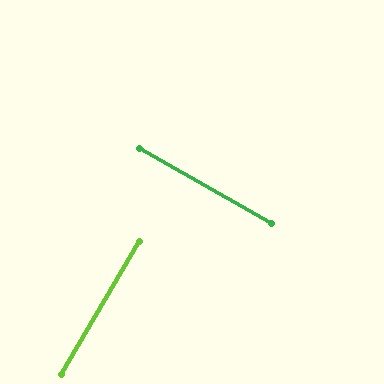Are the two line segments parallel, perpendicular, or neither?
Perpendicular — they meet at approximately 89°.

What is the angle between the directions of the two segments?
Approximately 89 degrees.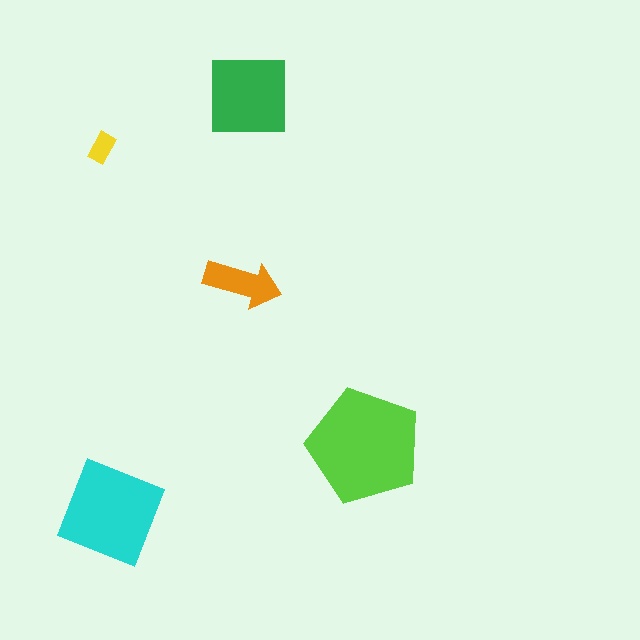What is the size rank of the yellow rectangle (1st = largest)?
5th.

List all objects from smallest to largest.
The yellow rectangle, the orange arrow, the green square, the cyan diamond, the lime pentagon.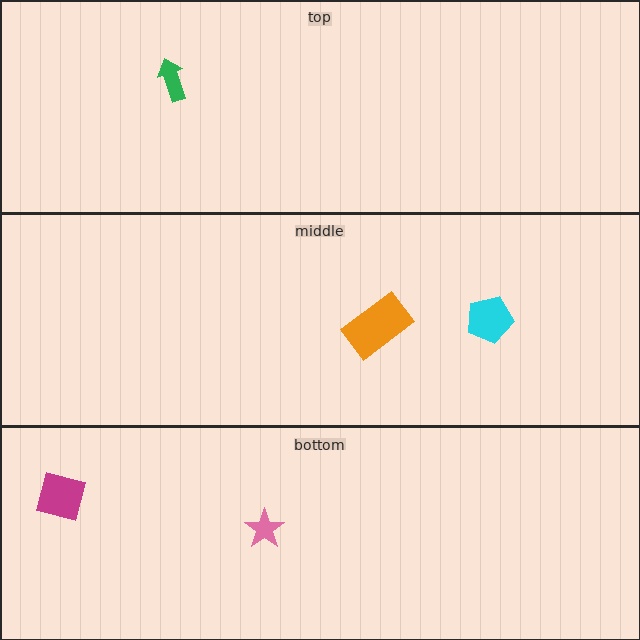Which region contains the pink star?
The bottom region.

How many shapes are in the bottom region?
2.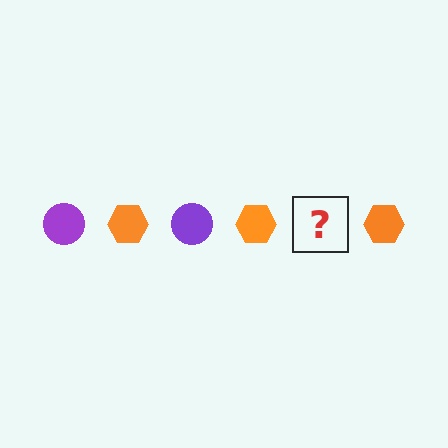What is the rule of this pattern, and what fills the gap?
The rule is that the pattern alternates between purple circle and orange hexagon. The gap should be filled with a purple circle.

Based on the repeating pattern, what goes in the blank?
The blank should be a purple circle.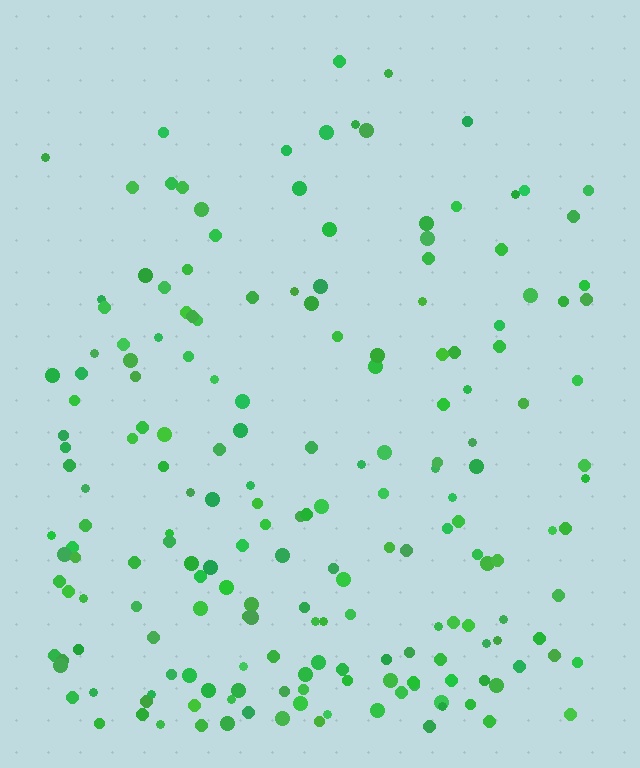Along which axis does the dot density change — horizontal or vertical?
Vertical.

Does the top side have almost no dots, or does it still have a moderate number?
Still a moderate number, just noticeably fewer than the bottom.